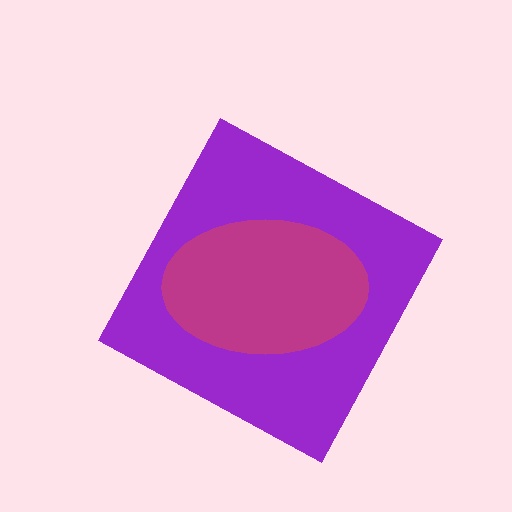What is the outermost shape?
The purple diamond.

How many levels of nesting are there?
2.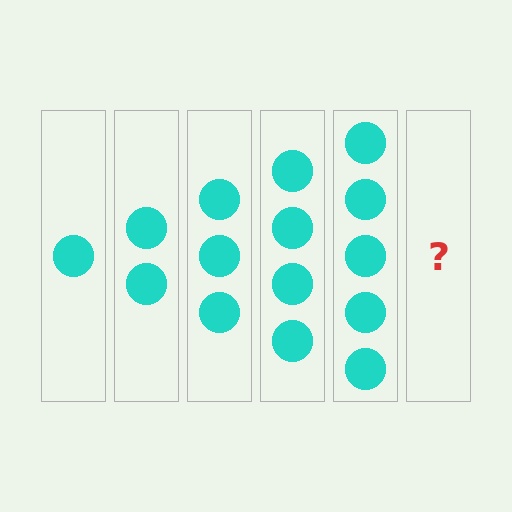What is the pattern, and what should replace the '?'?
The pattern is that each step adds one more circle. The '?' should be 6 circles.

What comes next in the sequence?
The next element should be 6 circles.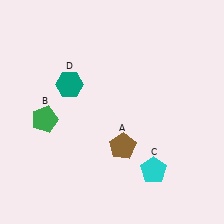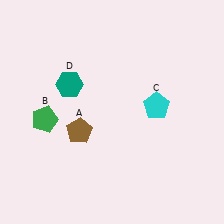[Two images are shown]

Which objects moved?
The objects that moved are: the brown pentagon (A), the cyan pentagon (C).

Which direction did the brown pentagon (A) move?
The brown pentagon (A) moved left.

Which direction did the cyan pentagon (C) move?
The cyan pentagon (C) moved up.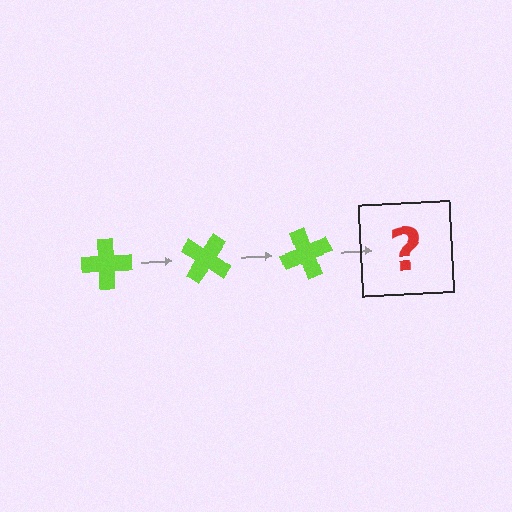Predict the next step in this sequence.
The next step is a lime cross rotated 105 degrees.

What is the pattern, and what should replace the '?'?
The pattern is that the cross rotates 35 degrees each step. The '?' should be a lime cross rotated 105 degrees.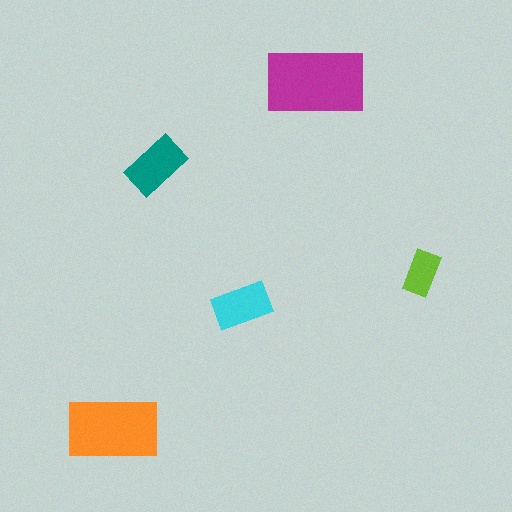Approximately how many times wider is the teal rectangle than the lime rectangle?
About 1.5 times wider.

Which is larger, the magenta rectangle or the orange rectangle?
The magenta one.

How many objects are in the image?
There are 5 objects in the image.